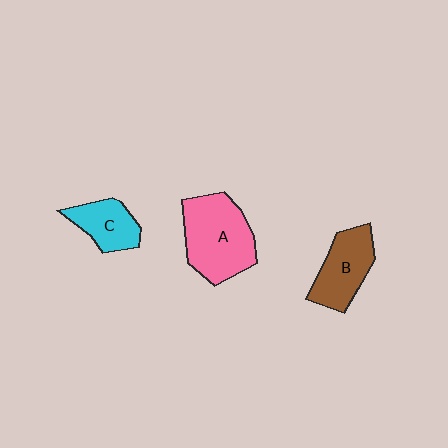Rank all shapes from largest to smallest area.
From largest to smallest: A (pink), B (brown), C (cyan).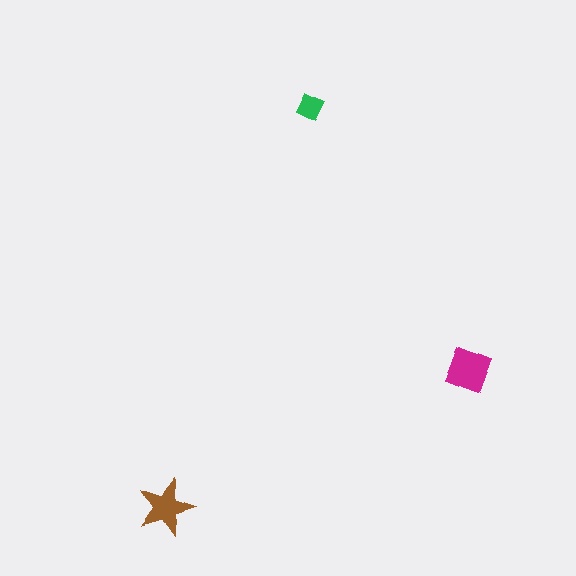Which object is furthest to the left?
The brown star is leftmost.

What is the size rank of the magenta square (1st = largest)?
1st.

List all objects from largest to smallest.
The magenta square, the brown star, the green diamond.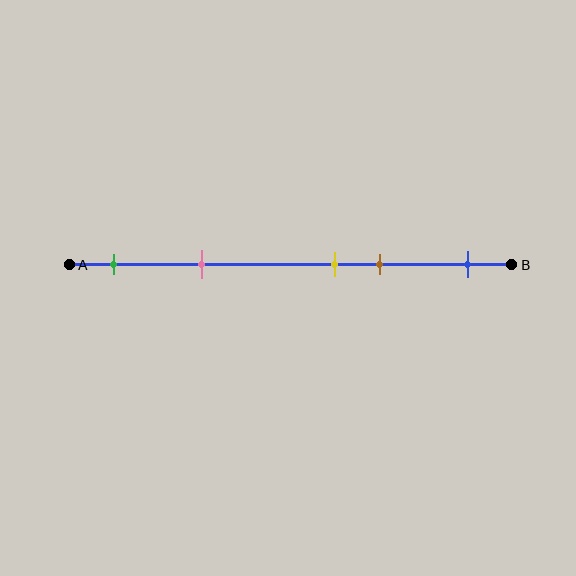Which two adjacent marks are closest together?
The yellow and brown marks are the closest adjacent pair.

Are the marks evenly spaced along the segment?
No, the marks are not evenly spaced.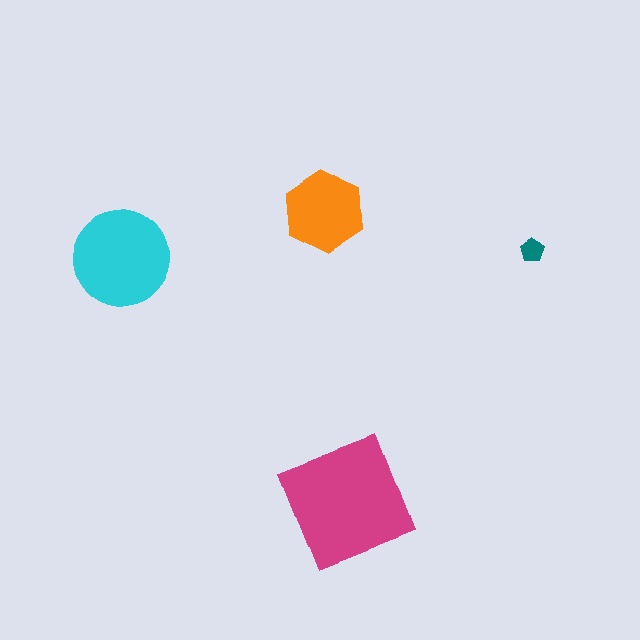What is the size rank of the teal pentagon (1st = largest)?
4th.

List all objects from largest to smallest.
The magenta square, the cyan circle, the orange hexagon, the teal pentagon.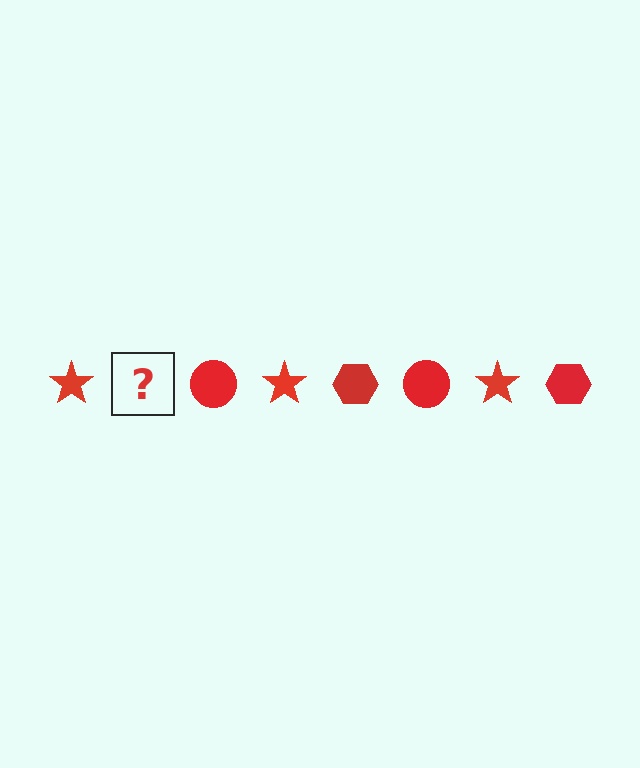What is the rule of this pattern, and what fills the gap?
The rule is that the pattern cycles through star, hexagon, circle shapes in red. The gap should be filled with a red hexagon.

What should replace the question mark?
The question mark should be replaced with a red hexagon.